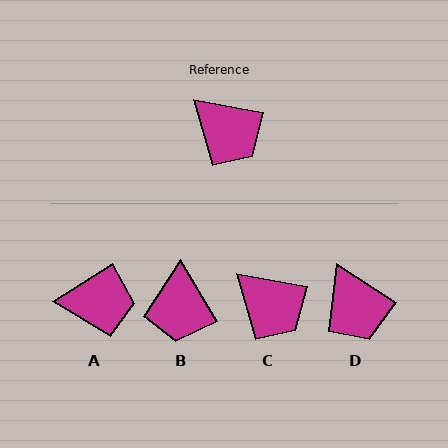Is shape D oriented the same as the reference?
No, it is off by about 23 degrees.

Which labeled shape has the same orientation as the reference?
C.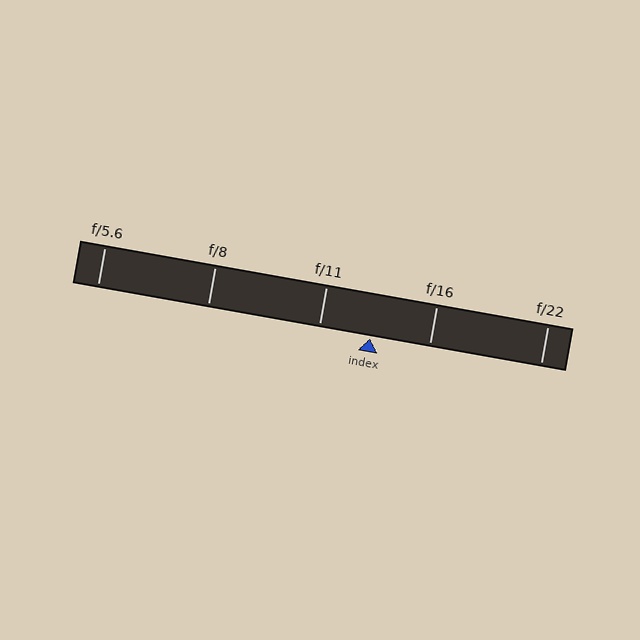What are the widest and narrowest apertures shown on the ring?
The widest aperture shown is f/5.6 and the narrowest is f/22.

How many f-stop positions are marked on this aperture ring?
There are 5 f-stop positions marked.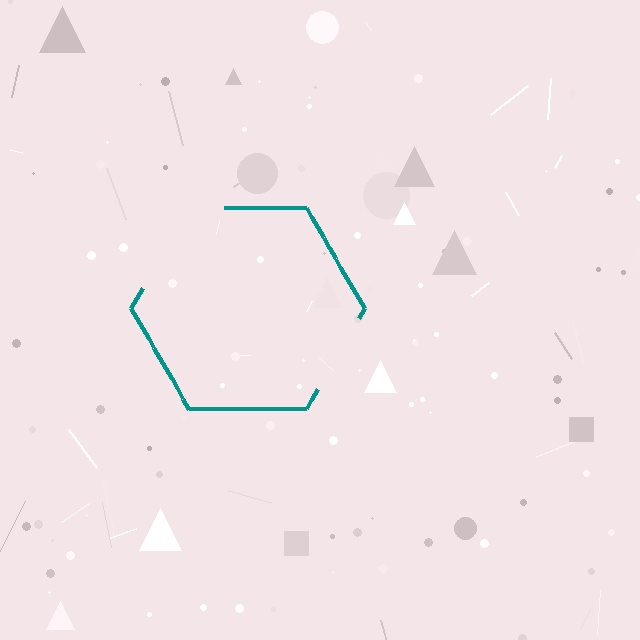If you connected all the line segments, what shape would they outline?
They would outline a hexagon.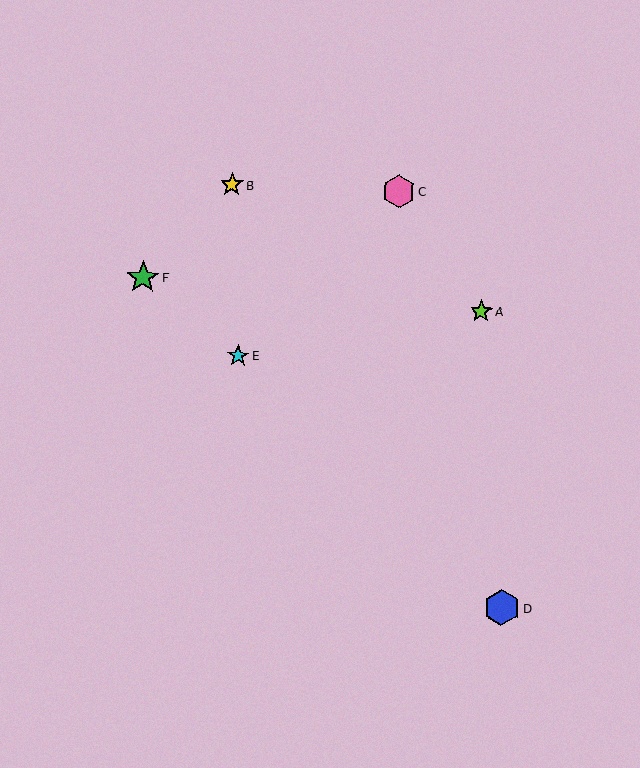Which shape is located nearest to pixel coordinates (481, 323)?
The lime star (labeled A) at (481, 312) is nearest to that location.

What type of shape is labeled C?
Shape C is a pink hexagon.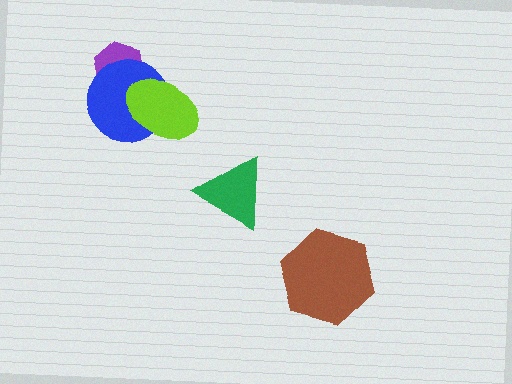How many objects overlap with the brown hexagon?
0 objects overlap with the brown hexagon.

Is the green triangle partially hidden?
No, no other shape covers it.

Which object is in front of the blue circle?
The lime ellipse is in front of the blue circle.